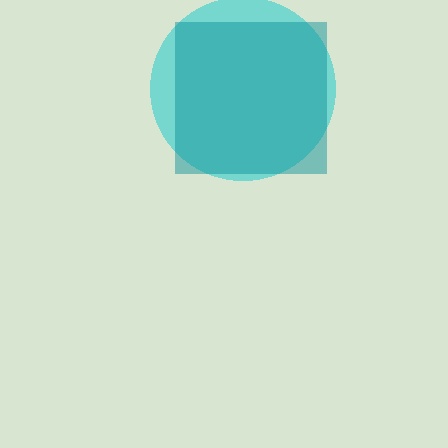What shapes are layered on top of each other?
The layered shapes are: a cyan circle, a teal square.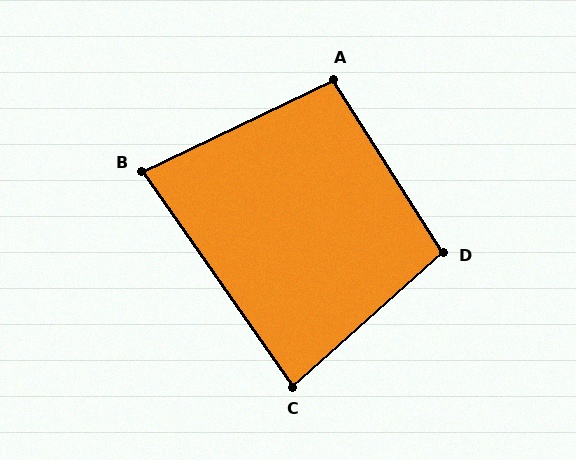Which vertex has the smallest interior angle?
B, at approximately 81 degrees.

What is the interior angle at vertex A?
Approximately 97 degrees (obtuse).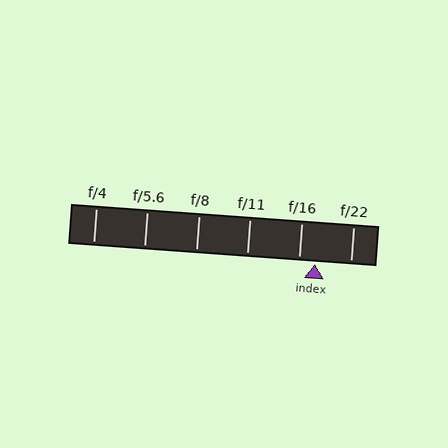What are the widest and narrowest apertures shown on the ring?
The widest aperture shown is f/4 and the narrowest is f/22.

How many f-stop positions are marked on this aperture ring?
There are 6 f-stop positions marked.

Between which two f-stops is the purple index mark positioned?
The index mark is between f/16 and f/22.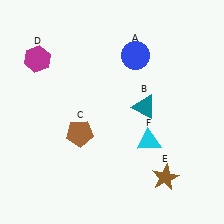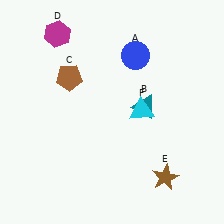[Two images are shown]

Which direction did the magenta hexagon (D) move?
The magenta hexagon (D) moved up.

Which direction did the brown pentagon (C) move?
The brown pentagon (C) moved up.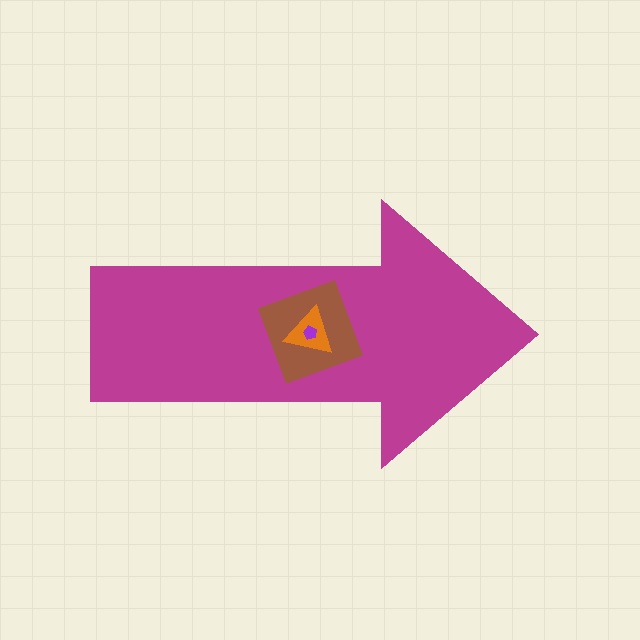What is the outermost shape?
The magenta arrow.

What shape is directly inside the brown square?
The orange triangle.